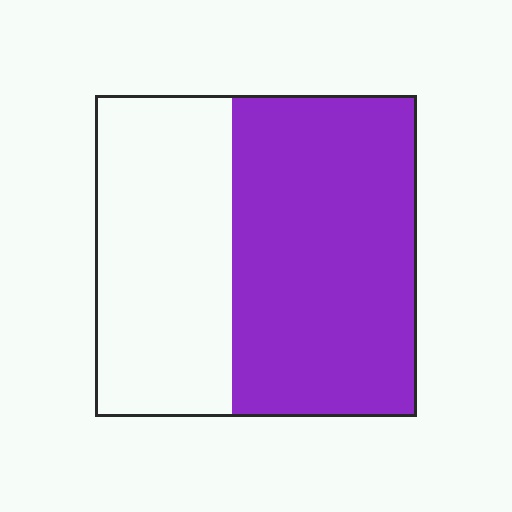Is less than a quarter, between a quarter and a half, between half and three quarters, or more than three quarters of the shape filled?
Between half and three quarters.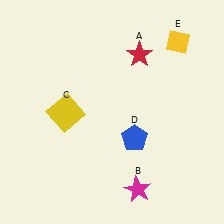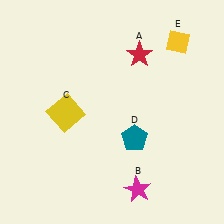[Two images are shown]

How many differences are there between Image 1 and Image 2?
There is 1 difference between the two images.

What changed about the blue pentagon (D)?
In Image 1, D is blue. In Image 2, it changed to teal.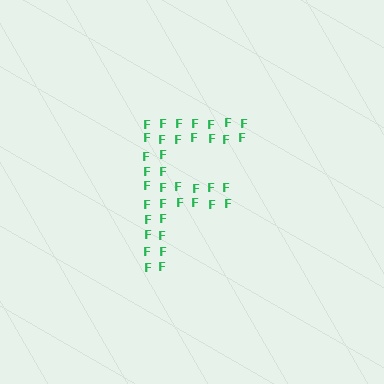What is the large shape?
The large shape is the letter F.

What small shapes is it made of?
It is made of small letter F's.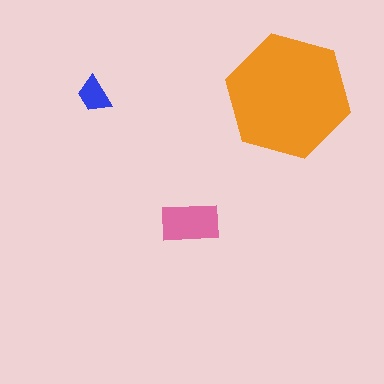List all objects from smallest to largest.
The blue trapezoid, the pink rectangle, the orange hexagon.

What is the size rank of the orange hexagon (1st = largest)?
1st.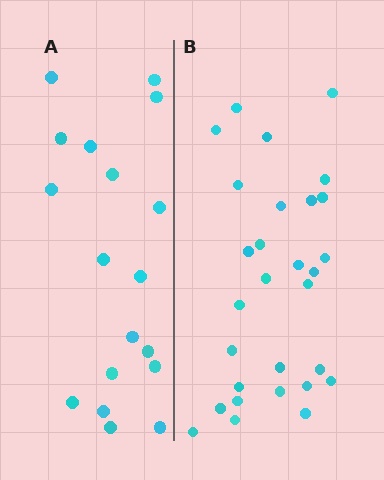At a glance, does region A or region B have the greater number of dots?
Region B (the right region) has more dots.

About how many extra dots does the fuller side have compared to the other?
Region B has roughly 12 or so more dots than region A.